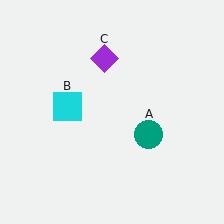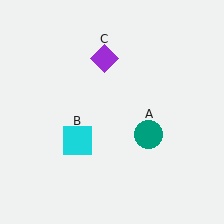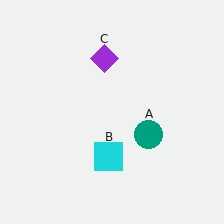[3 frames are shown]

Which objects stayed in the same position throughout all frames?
Teal circle (object A) and purple diamond (object C) remained stationary.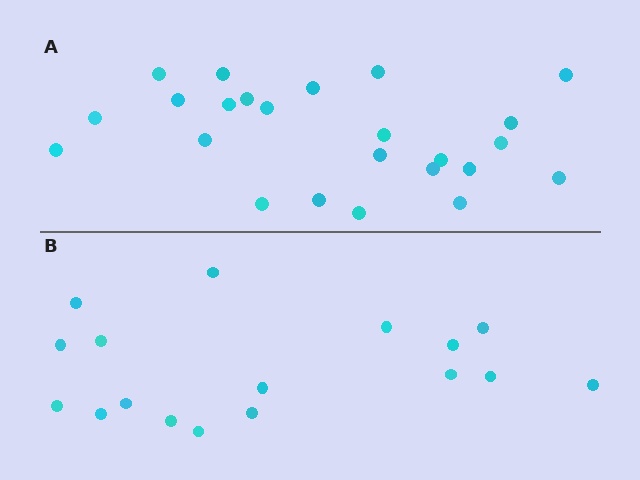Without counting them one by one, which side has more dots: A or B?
Region A (the top region) has more dots.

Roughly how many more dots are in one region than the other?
Region A has roughly 8 or so more dots than region B.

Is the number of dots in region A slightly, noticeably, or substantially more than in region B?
Region A has noticeably more, but not dramatically so. The ratio is roughly 1.4 to 1.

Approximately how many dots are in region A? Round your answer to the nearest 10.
About 20 dots. (The exact count is 24, which rounds to 20.)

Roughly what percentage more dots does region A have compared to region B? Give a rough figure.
About 40% more.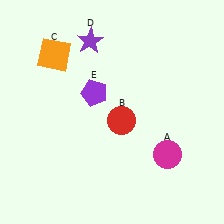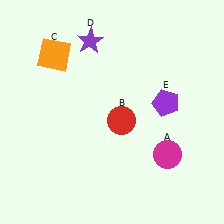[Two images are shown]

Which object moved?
The purple pentagon (E) moved right.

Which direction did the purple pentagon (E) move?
The purple pentagon (E) moved right.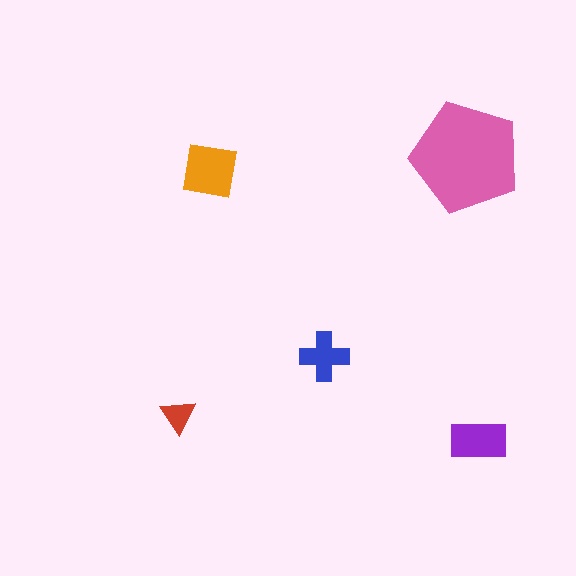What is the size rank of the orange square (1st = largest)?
2nd.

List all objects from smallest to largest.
The red triangle, the blue cross, the purple rectangle, the orange square, the pink pentagon.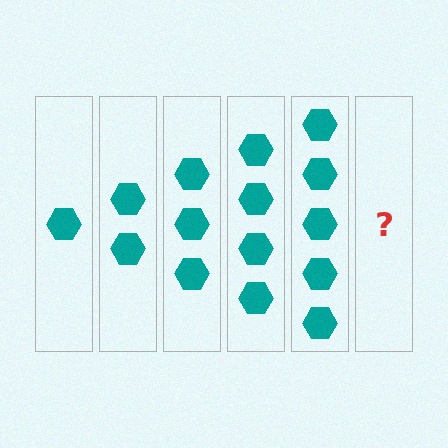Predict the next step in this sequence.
The next step is 6 hexagons.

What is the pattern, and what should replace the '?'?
The pattern is that each step adds one more hexagon. The '?' should be 6 hexagons.